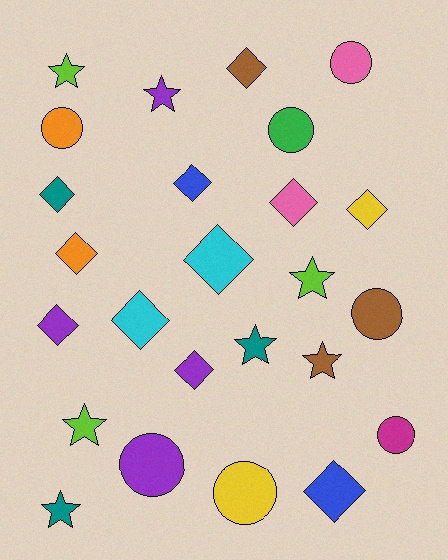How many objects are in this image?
There are 25 objects.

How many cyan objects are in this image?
There are 2 cyan objects.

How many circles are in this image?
There are 7 circles.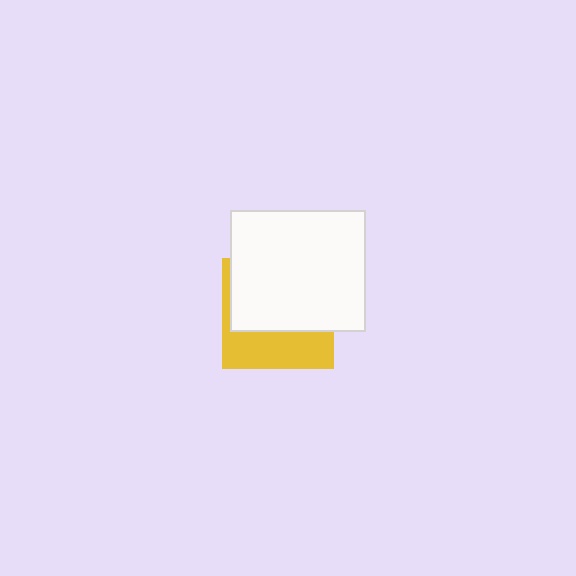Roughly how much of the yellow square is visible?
A small part of it is visible (roughly 39%).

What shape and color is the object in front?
The object in front is a white rectangle.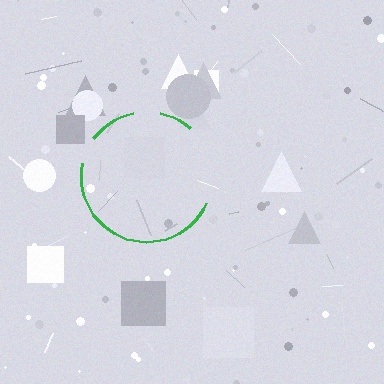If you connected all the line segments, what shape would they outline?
They would outline a circle.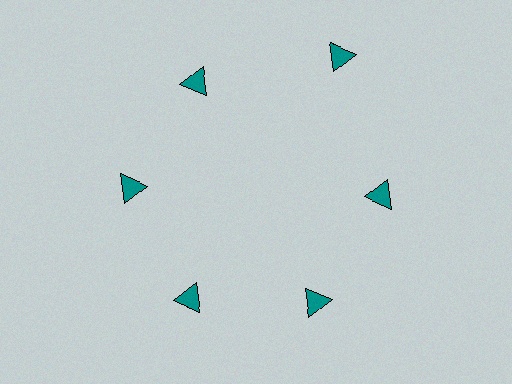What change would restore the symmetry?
The symmetry would be restored by moving it inward, back onto the ring so that all 6 triangles sit at equal angles and equal distance from the center.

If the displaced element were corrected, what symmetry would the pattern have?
It would have 6-fold rotational symmetry — the pattern would map onto itself every 60 degrees.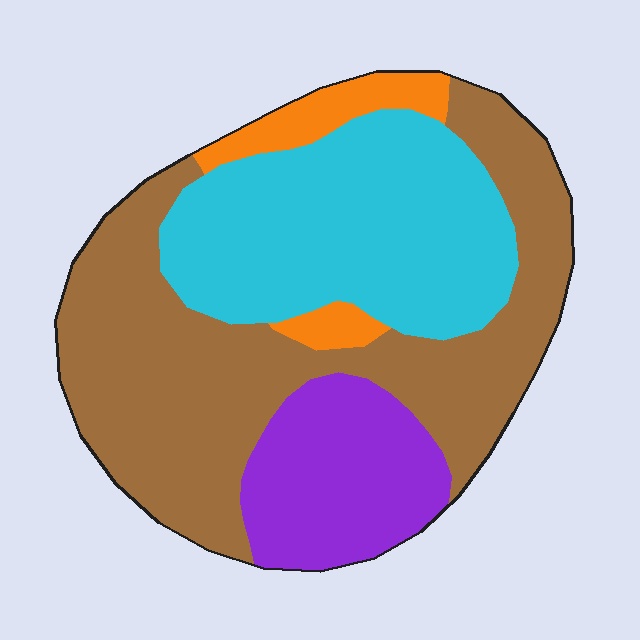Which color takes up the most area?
Brown, at roughly 45%.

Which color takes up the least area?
Orange, at roughly 5%.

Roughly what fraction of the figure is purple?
Purple covers 16% of the figure.